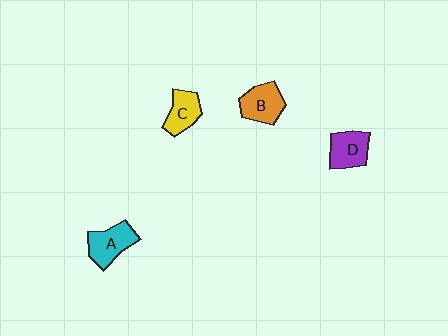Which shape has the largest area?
Shape A (cyan).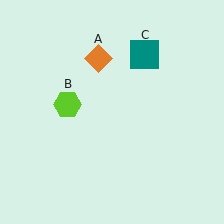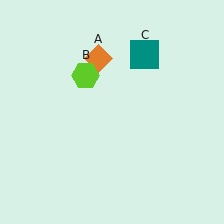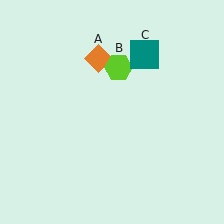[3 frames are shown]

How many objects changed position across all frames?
1 object changed position: lime hexagon (object B).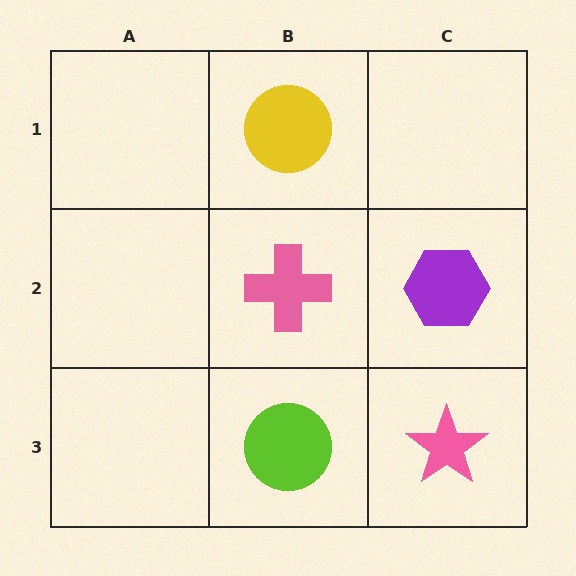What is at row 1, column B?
A yellow circle.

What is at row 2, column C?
A purple hexagon.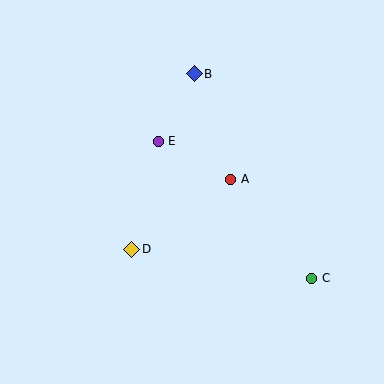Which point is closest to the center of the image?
Point A at (231, 179) is closest to the center.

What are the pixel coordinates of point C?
Point C is at (312, 278).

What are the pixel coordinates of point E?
Point E is at (158, 141).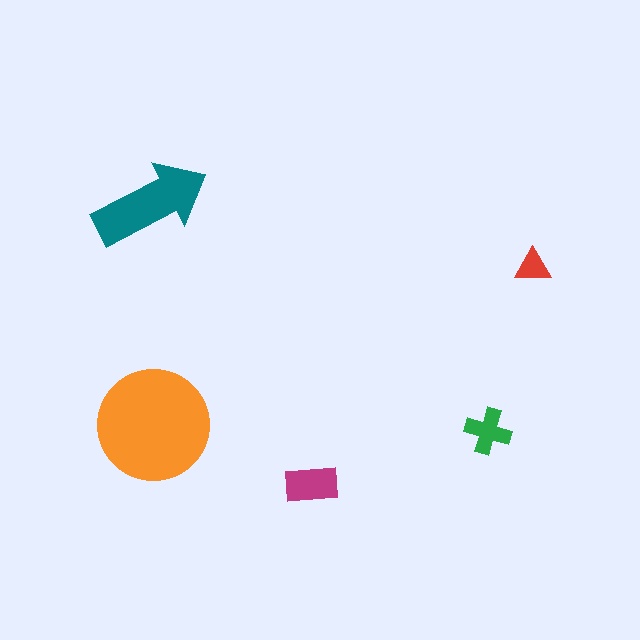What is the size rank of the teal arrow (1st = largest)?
2nd.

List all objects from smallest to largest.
The red triangle, the green cross, the magenta rectangle, the teal arrow, the orange circle.